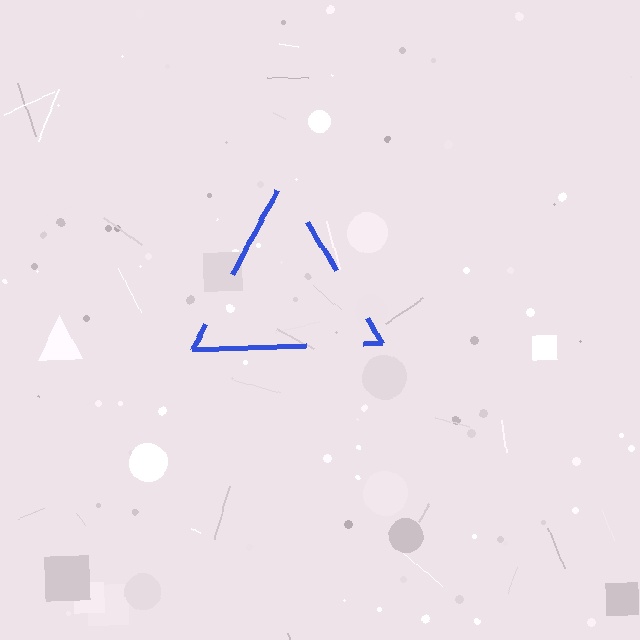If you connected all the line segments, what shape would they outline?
They would outline a triangle.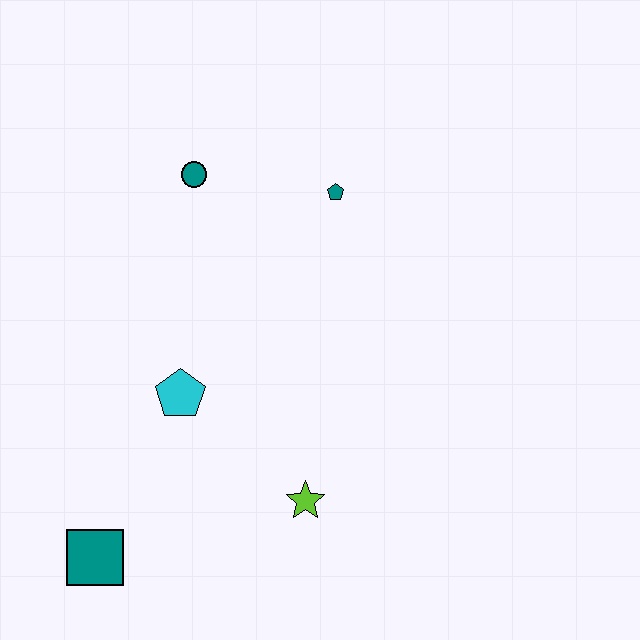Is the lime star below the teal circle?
Yes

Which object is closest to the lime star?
The cyan pentagon is closest to the lime star.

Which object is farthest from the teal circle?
The teal square is farthest from the teal circle.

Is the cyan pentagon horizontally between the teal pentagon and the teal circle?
No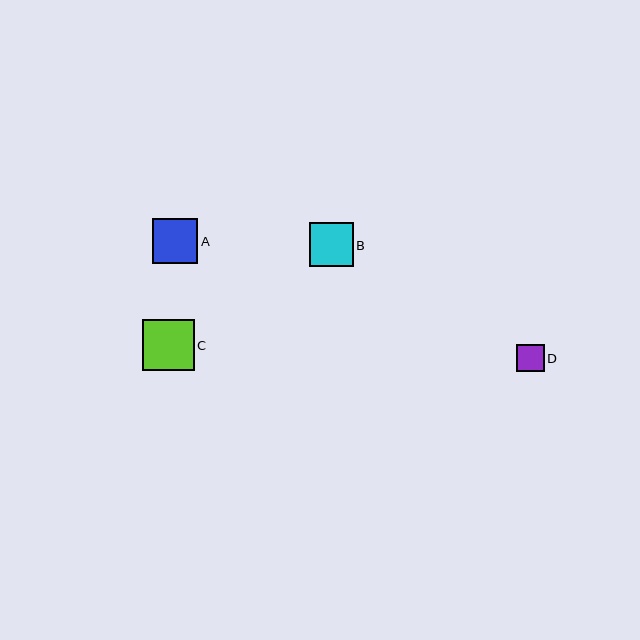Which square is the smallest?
Square D is the smallest with a size of approximately 28 pixels.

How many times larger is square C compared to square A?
Square C is approximately 1.1 times the size of square A.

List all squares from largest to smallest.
From largest to smallest: C, A, B, D.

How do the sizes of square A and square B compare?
Square A and square B are approximately the same size.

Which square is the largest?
Square C is the largest with a size of approximately 51 pixels.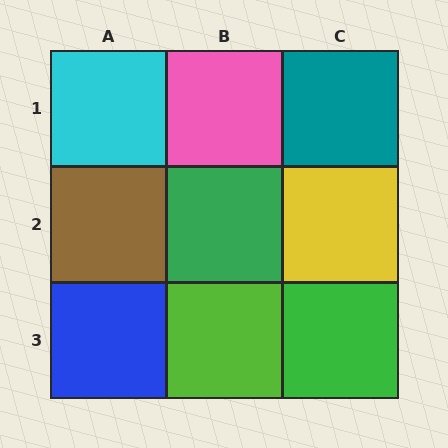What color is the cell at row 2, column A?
Brown.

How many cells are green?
2 cells are green.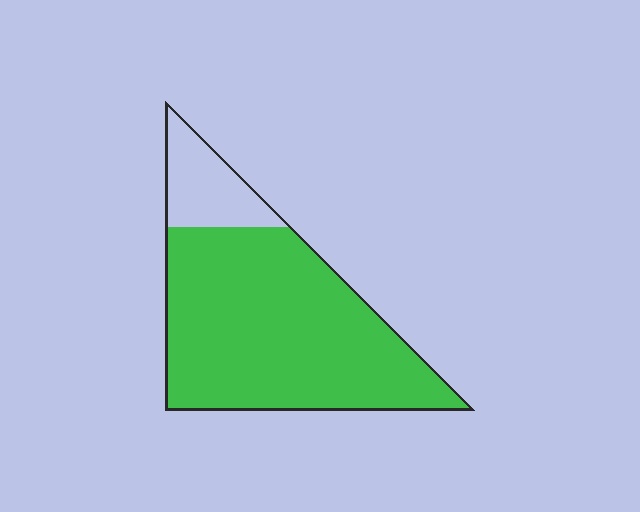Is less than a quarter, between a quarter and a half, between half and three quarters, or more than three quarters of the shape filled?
More than three quarters.